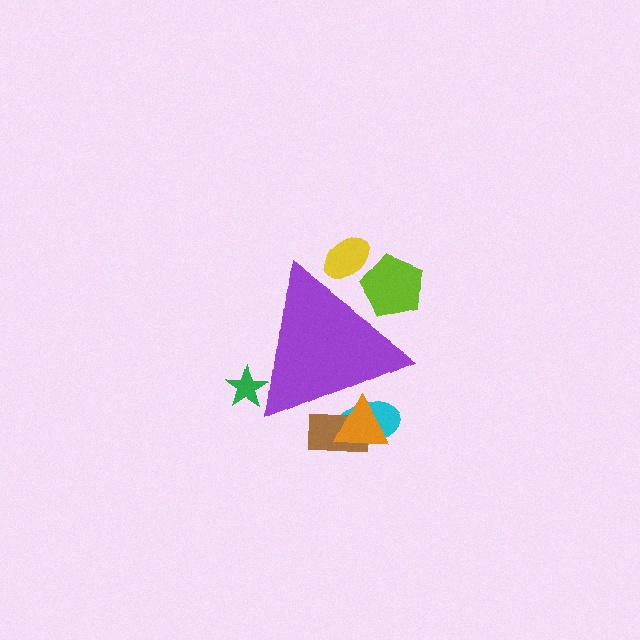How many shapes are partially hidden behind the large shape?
6 shapes are partially hidden.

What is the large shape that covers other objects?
A purple triangle.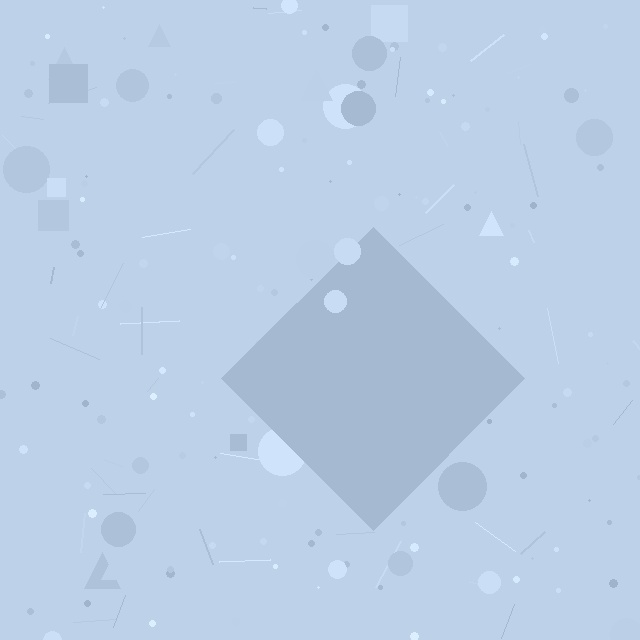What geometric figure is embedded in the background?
A diamond is embedded in the background.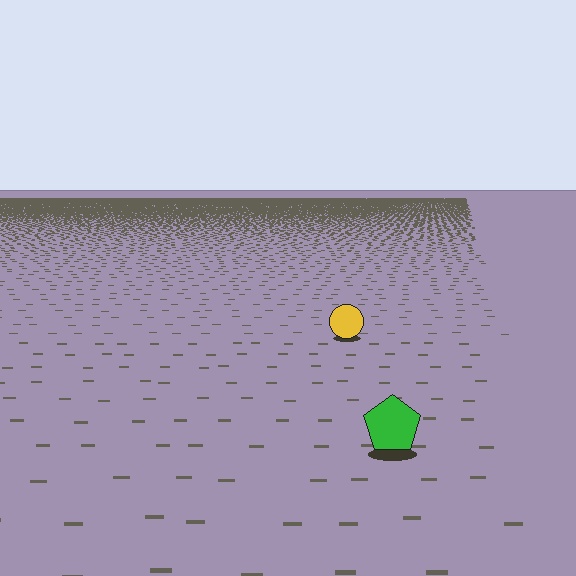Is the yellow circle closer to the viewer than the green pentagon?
No. The green pentagon is closer — you can tell from the texture gradient: the ground texture is coarser near it.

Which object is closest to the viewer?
The green pentagon is closest. The texture marks near it are larger and more spread out.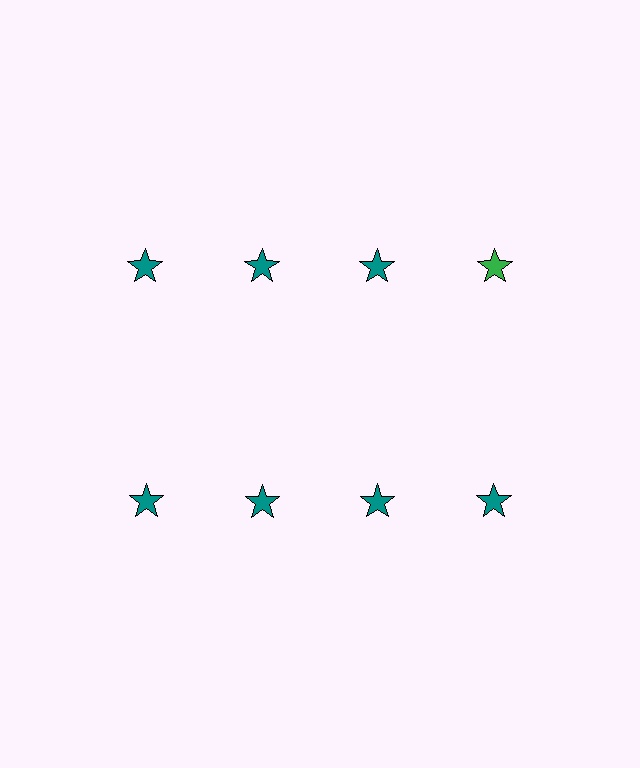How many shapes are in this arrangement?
There are 8 shapes arranged in a grid pattern.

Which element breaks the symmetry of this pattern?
The green star in the top row, second from right column breaks the symmetry. All other shapes are teal stars.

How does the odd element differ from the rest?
It has a different color: green instead of teal.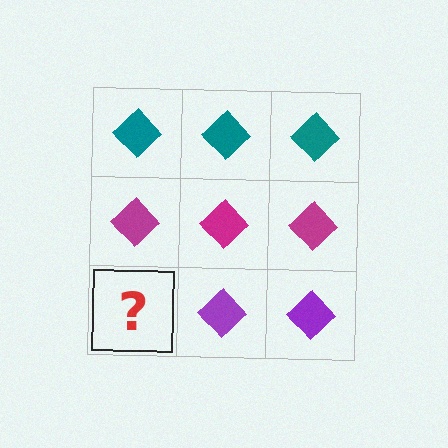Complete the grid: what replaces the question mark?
The question mark should be replaced with a purple diamond.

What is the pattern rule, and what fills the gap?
The rule is that each row has a consistent color. The gap should be filled with a purple diamond.